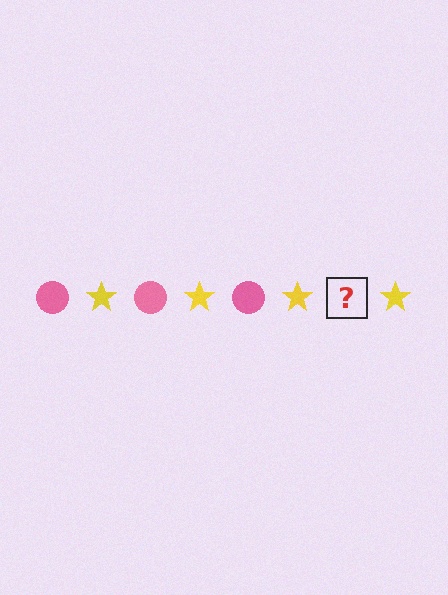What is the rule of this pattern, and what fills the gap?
The rule is that the pattern alternates between pink circle and yellow star. The gap should be filled with a pink circle.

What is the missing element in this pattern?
The missing element is a pink circle.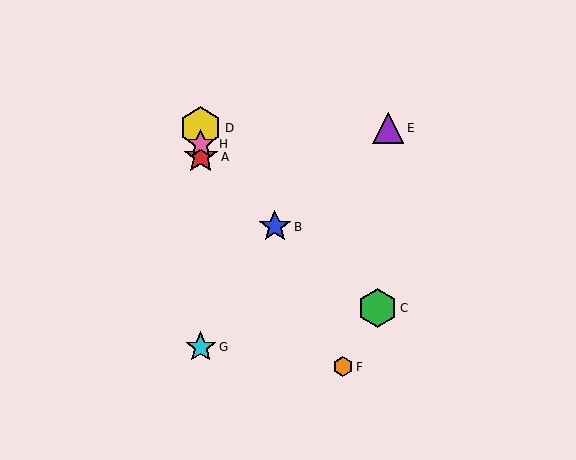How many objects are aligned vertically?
4 objects (A, D, G, H) are aligned vertically.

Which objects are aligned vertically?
Objects A, D, G, H are aligned vertically.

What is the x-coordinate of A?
Object A is at x≈201.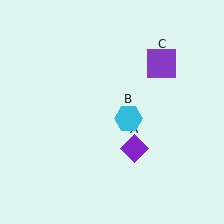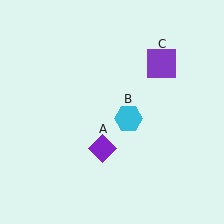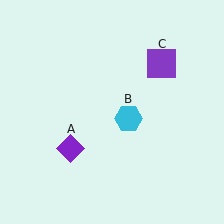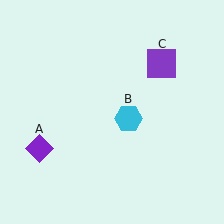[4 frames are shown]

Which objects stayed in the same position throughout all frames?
Cyan hexagon (object B) and purple square (object C) remained stationary.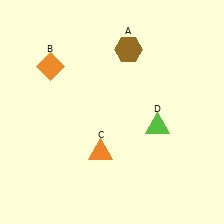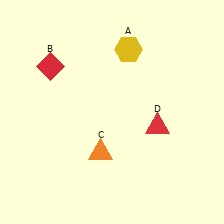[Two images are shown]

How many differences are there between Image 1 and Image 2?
There are 3 differences between the two images.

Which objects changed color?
A changed from brown to yellow. B changed from orange to red. D changed from lime to red.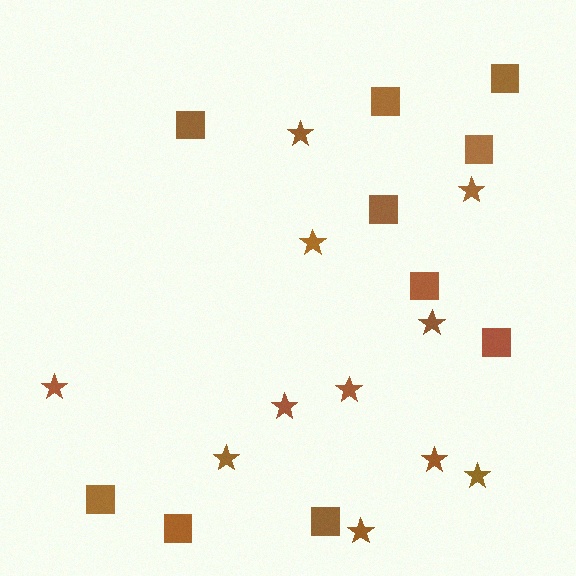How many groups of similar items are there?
There are 2 groups: one group of stars (11) and one group of squares (10).